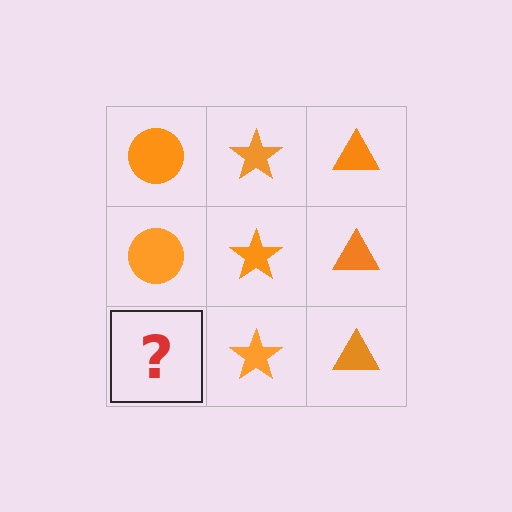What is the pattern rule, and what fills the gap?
The rule is that each column has a consistent shape. The gap should be filled with an orange circle.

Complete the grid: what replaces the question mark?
The question mark should be replaced with an orange circle.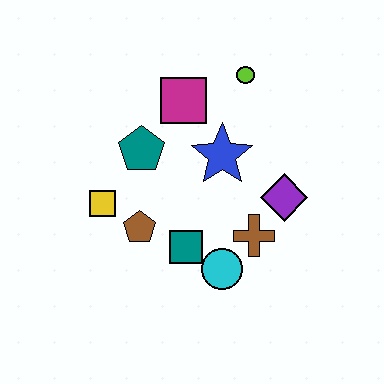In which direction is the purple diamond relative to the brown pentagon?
The purple diamond is to the right of the brown pentagon.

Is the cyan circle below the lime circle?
Yes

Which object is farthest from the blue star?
The yellow square is farthest from the blue star.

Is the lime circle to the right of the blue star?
Yes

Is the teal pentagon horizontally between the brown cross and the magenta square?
No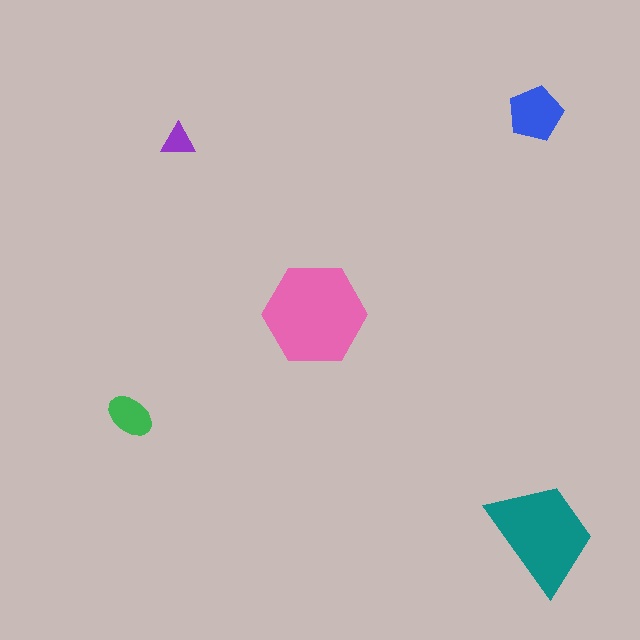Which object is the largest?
The pink hexagon.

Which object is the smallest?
The purple triangle.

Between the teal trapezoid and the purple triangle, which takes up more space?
The teal trapezoid.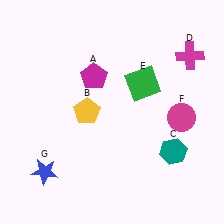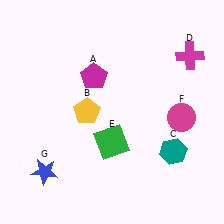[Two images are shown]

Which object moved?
The green square (E) moved down.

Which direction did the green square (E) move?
The green square (E) moved down.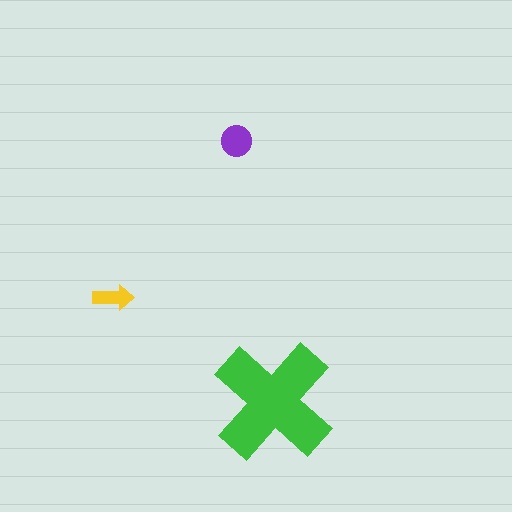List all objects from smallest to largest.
The yellow arrow, the purple circle, the green cross.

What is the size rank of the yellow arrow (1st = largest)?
3rd.